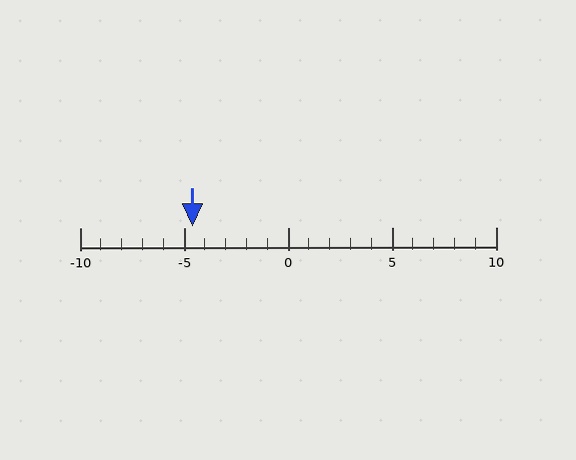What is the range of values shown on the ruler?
The ruler shows values from -10 to 10.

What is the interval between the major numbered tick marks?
The major tick marks are spaced 5 units apart.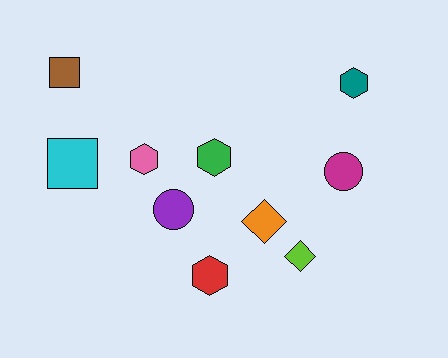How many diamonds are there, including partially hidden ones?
There are 2 diamonds.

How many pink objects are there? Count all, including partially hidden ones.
There is 1 pink object.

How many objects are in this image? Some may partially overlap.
There are 10 objects.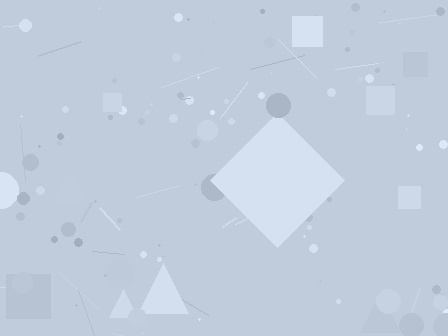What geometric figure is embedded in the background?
A diamond is embedded in the background.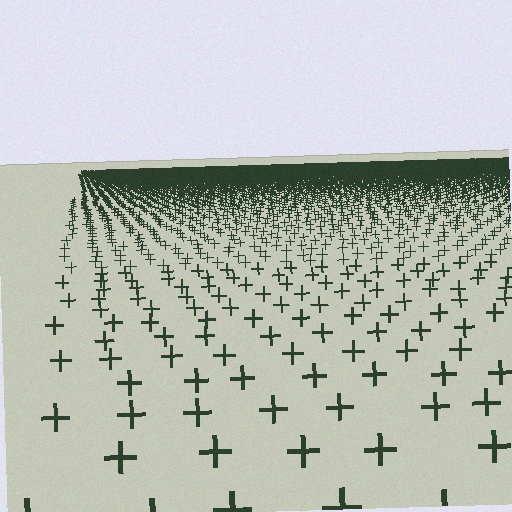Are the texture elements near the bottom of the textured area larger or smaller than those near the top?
Larger. Near the bottom, elements are closer to the viewer and appear at a bigger on-screen size.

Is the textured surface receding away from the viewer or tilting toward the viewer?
The surface is receding away from the viewer. Texture elements get smaller and denser toward the top.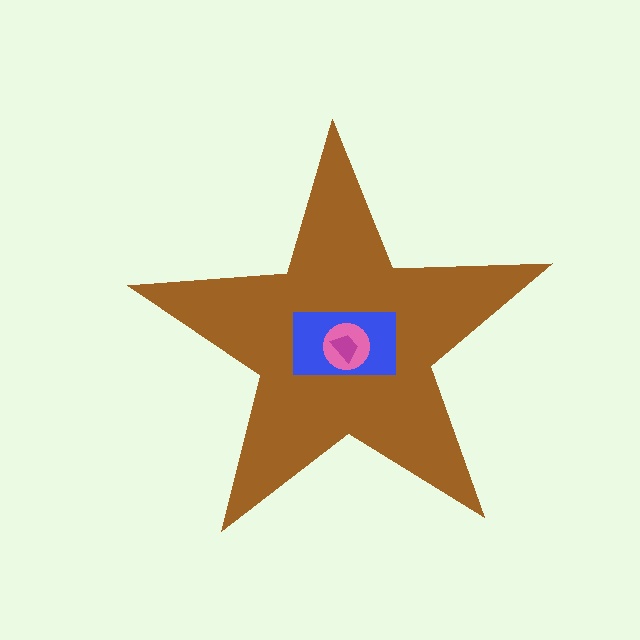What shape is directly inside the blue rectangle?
The pink circle.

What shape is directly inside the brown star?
The blue rectangle.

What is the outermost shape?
The brown star.